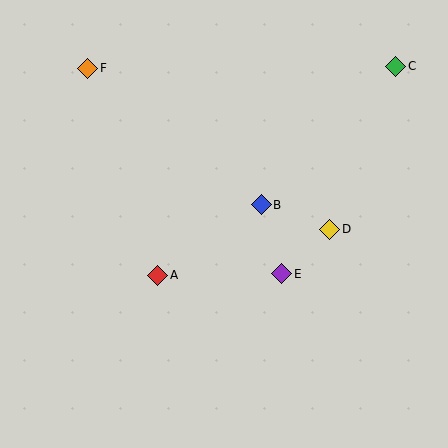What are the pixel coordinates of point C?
Point C is at (396, 66).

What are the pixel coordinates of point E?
Point E is at (282, 274).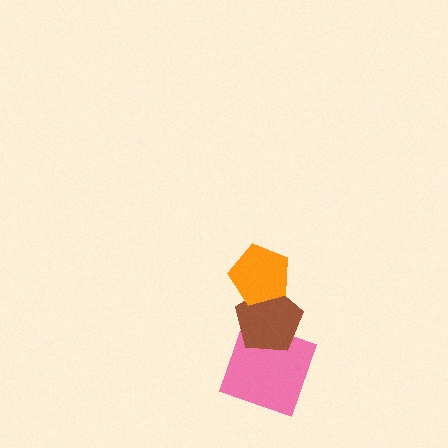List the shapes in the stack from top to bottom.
From top to bottom: the orange pentagon, the brown pentagon, the pink square.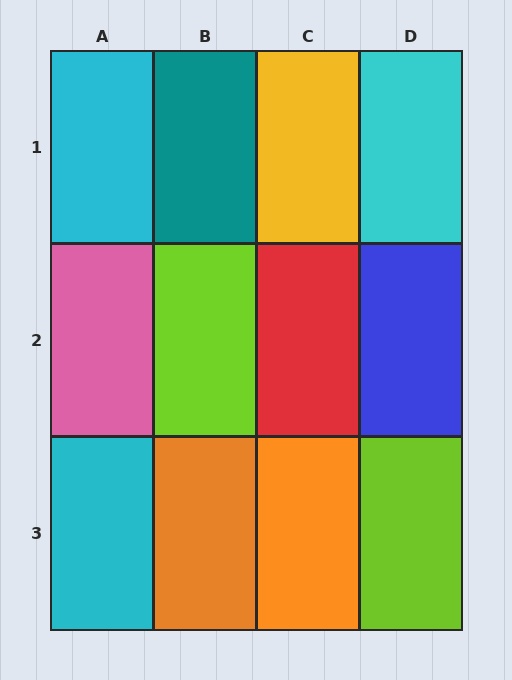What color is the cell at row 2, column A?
Pink.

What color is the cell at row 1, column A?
Cyan.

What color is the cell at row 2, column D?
Blue.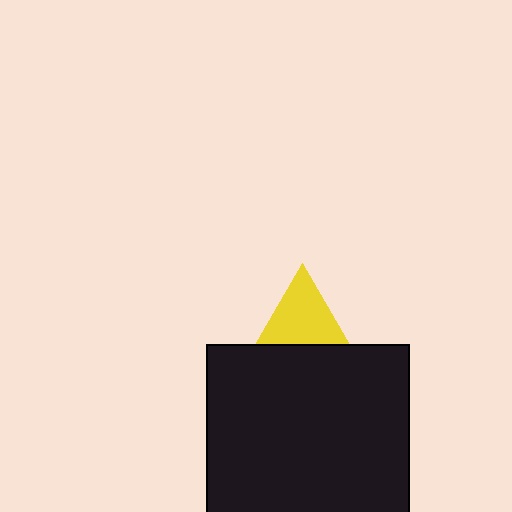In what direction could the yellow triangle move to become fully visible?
The yellow triangle could move up. That would shift it out from behind the black rectangle entirely.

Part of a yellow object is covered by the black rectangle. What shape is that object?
It is a triangle.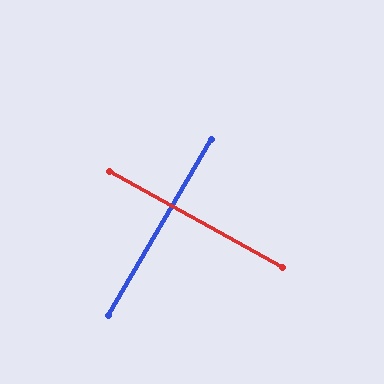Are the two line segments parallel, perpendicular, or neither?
Perpendicular — they meet at approximately 89°.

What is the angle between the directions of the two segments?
Approximately 89 degrees.